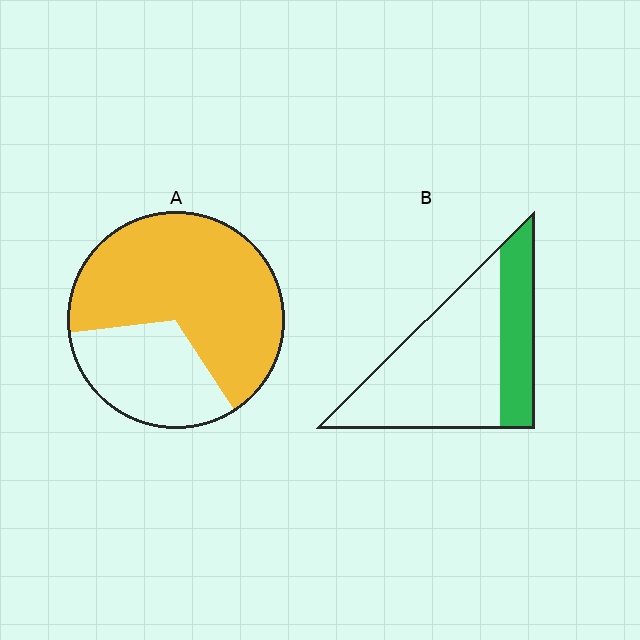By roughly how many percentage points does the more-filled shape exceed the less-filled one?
By roughly 40 percentage points (A over B).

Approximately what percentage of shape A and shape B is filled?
A is approximately 70% and B is approximately 30%.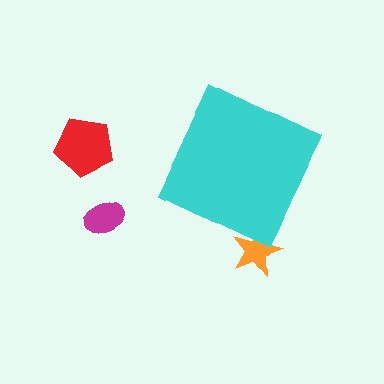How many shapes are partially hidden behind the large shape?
1 shape is partially hidden.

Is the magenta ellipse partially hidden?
No, the magenta ellipse is fully visible.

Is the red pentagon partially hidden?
No, the red pentagon is fully visible.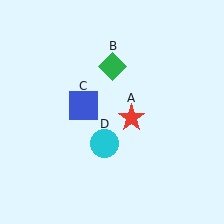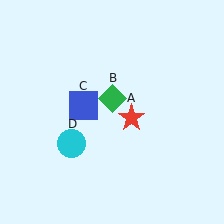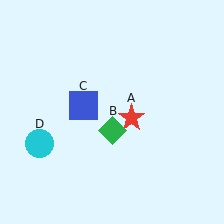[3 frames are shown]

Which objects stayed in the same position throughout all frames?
Red star (object A) and blue square (object C) remained stationary.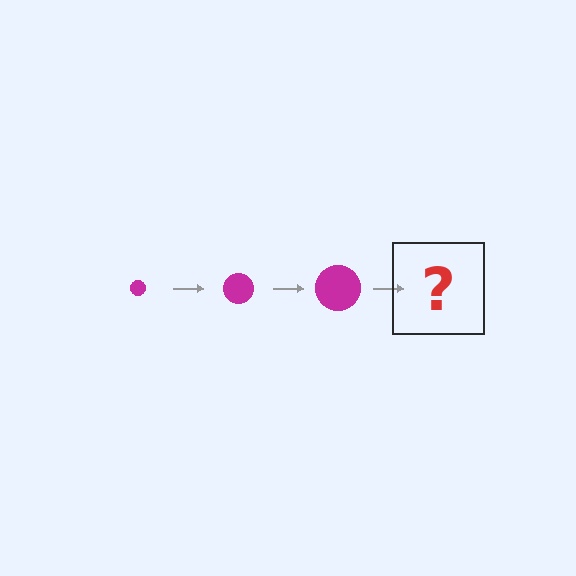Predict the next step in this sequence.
The next step is a magenta circle, larger than the previous one.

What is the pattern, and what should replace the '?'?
The pattern is that the circle gets progressively larger each step. The '?' should be a magenta circle, larger than the previous one.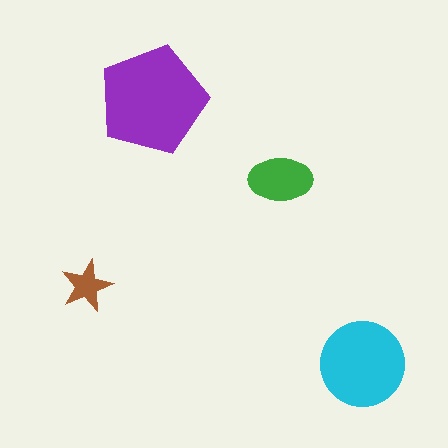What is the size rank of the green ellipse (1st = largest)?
3rd.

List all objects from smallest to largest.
The brown star, the green ellipse, the cyan circle, the purple pentagon.